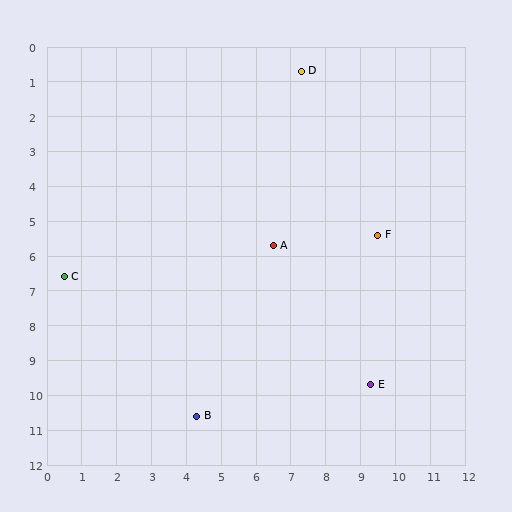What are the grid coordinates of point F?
Point F is at approximately (9.5, 5.4).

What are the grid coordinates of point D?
Point D is at approximately (7.3, 0.7).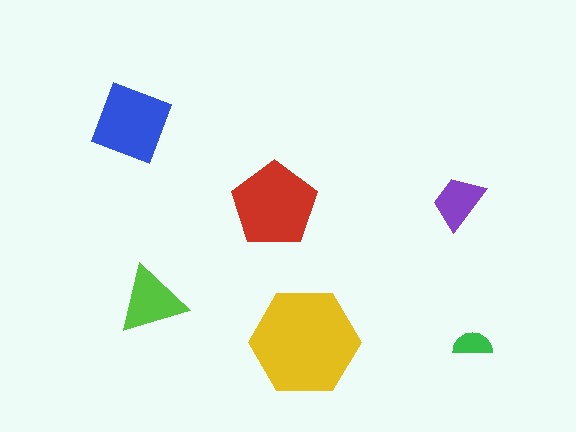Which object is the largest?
The yellow hexagon.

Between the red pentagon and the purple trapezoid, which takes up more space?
The red pentagon.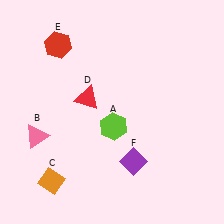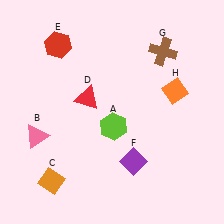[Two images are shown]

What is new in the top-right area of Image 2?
A brown cross (G) was added in the top-right area of Image 2.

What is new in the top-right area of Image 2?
An orange diamond (H) was added in the top-right area of Image 2.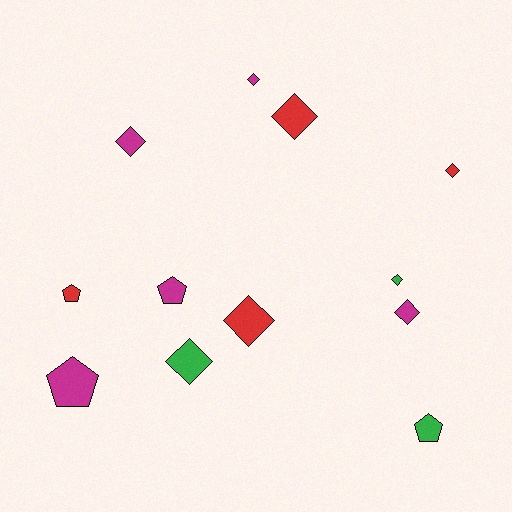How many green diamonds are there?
There are 2 green diamonds.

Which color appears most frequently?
Magenta, with 5 objects.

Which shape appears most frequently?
Diamond, with 8 objects.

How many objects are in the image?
There are 12 objects.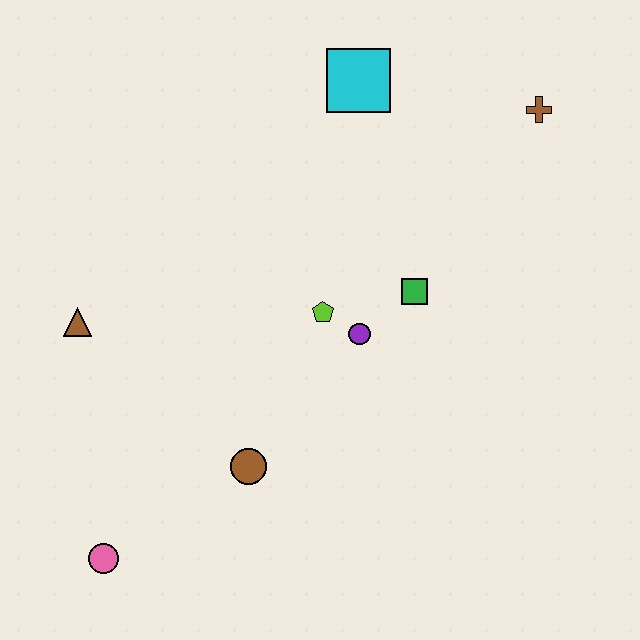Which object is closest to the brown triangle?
The brown circle is closest to the brown triangle.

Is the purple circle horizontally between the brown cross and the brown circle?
Yes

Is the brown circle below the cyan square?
Yes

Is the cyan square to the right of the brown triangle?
Yes